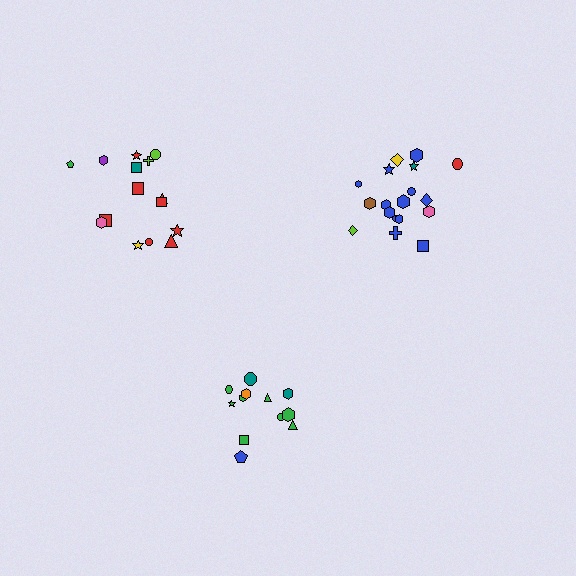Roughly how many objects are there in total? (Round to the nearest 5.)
Roughly 45 objects in total.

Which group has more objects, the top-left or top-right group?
The top-right group.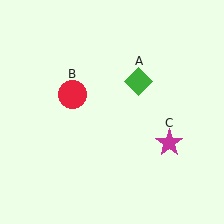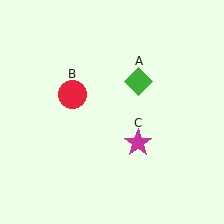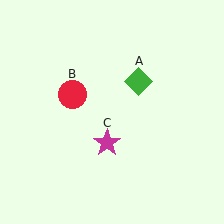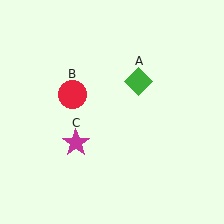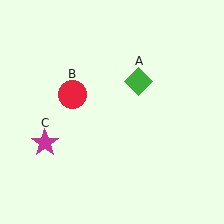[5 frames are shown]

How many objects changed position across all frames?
1 object changed position: magenta star (object C).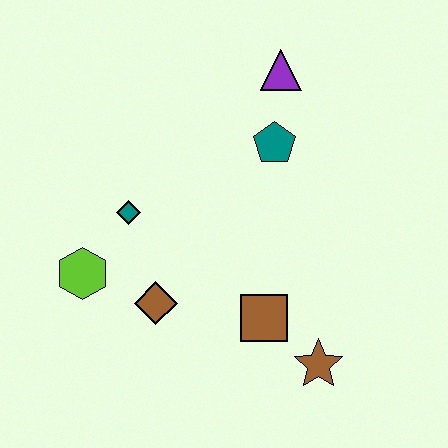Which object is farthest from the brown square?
The purple triangle is farthest from the brown square.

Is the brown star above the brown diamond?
No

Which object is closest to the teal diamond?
The lime hexagon is closest to the teal diamond.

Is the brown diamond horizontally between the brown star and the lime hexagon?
Yes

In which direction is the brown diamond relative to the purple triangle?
The brown diamond is below the purple triangle.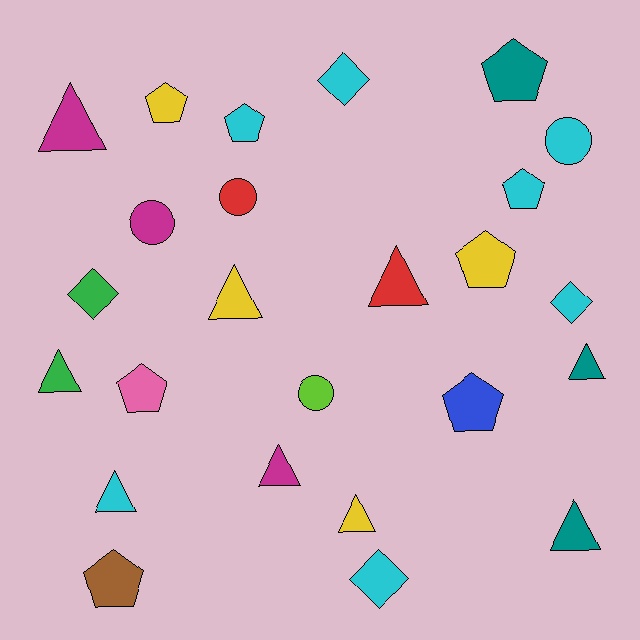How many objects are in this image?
There are 25 objects.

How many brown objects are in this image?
There is 1 brown object.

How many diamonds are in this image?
There are 4 diamonds.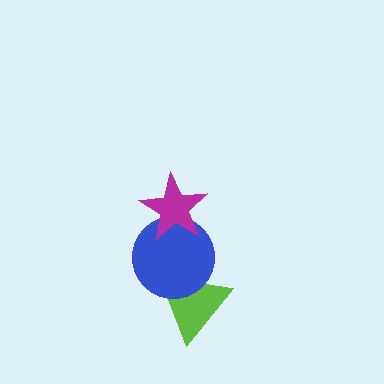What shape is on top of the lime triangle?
The blue circle is on top of the lime triangle.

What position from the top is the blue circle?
The blue circle is 2nd from the top.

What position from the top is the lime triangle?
The lime triangle is 3rd from the top.